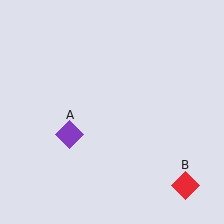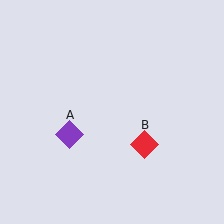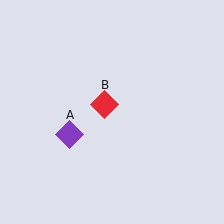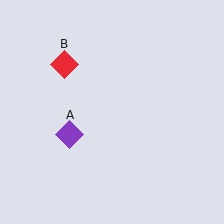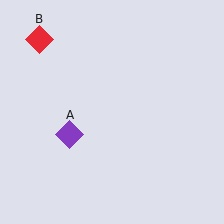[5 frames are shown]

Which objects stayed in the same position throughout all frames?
Purple diamond (object A) remained stationary.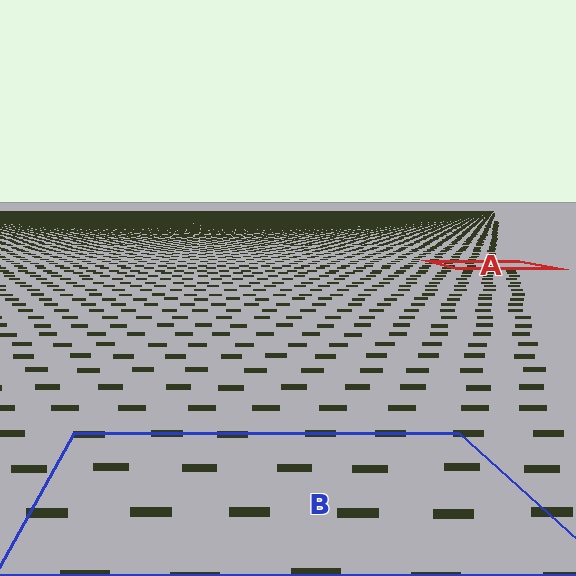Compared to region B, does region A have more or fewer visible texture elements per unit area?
Region A has more texture elements per unit area — they are packed more densely because it is farther away.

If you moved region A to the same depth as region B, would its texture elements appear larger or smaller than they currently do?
They would appear larger. At a closer depth, the same texture elements are projected at a bigger on-screen size.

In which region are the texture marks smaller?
The texture marks are smaller in region A, because it is farther away.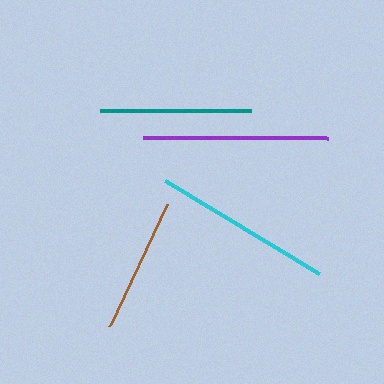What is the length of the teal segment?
The teal segment is approximately 151 pixels long.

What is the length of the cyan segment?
The cyan segment is approximately 180 pixels long.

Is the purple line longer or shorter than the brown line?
The purple line is longer than the brown line.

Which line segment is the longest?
The purple line is the longest at approximately 185 pixels.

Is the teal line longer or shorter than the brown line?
The teal line is longer than the brown line.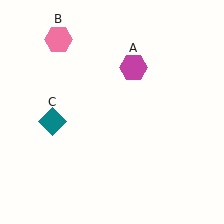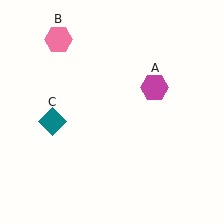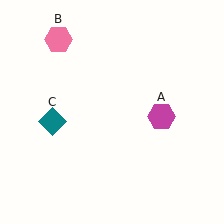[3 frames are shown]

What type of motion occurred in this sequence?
The magenta hexagon (object A) rotated clockwise around the center of the scene.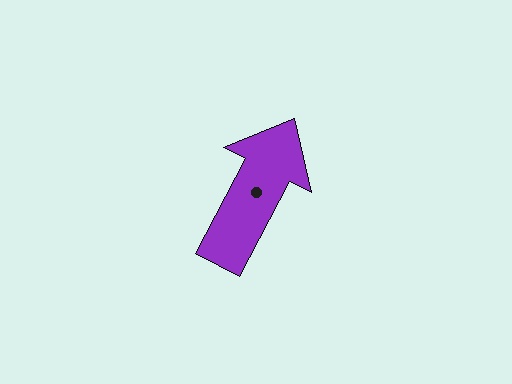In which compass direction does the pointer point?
Northeast.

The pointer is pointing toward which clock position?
Roughly 1 o'clock.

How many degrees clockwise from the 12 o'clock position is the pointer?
Approximately 27 degrees.